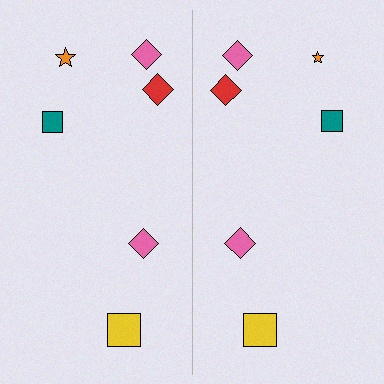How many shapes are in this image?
There are 12 shapes in this image.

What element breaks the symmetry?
The orange star on the right side has a different size than its mirror counterpart.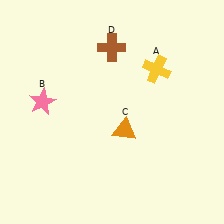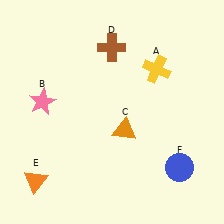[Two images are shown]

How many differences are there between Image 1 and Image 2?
There are 2 differences between the two images.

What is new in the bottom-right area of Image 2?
A blue circle (F) was added in the bottom-right area of Image 2.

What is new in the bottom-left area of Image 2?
An orange triangle (E) was added in the bottom-left area of Image 2.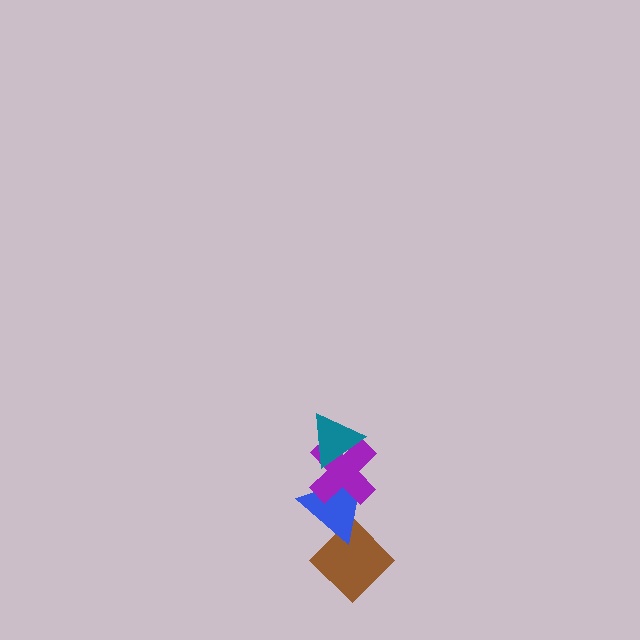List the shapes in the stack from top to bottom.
From top to bottom: the teal triangle, the purple cross, the blue triangle, the brown diamond.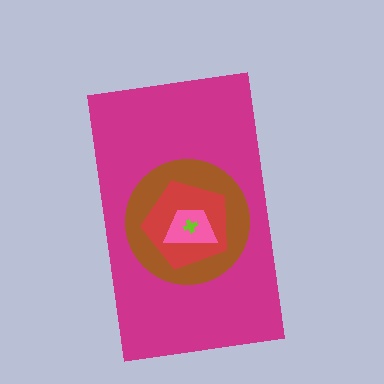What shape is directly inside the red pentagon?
The pink trapezoid.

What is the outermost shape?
The magenta rectangle.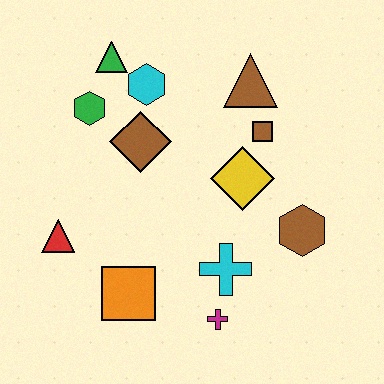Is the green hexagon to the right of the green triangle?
No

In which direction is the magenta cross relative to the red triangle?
The magenta cross is to the right of the red triangle.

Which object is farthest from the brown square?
The red triangle is farthest from the brown square.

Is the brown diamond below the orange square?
No